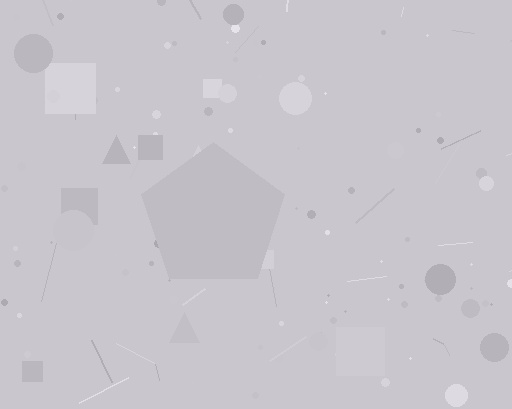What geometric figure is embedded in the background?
A pentagon is embedded in the background.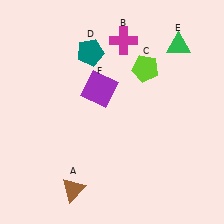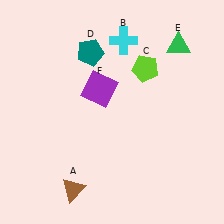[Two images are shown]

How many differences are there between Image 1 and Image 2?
There is 1 difference between the two images.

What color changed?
The cross (B) changed from magenta in Image 1 to cyan in Image 2.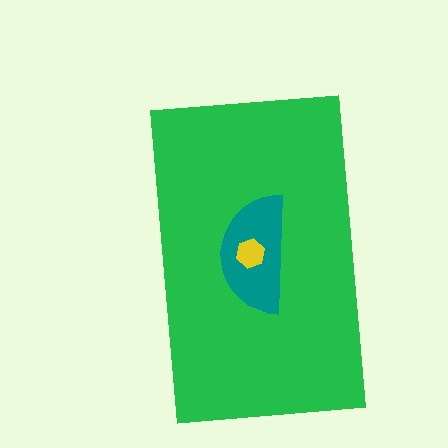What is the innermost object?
The yellow hexagon.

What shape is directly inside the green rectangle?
The teal semicircle.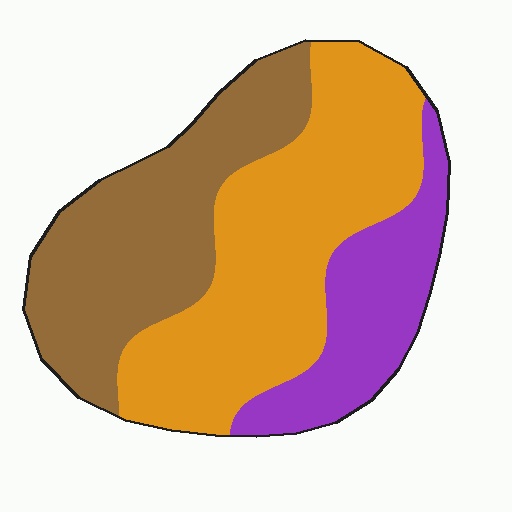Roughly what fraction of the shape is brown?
Brown covers around 35% of the shape.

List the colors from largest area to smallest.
From largest to smallest: orange, brown, purple.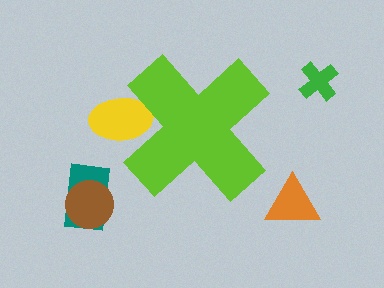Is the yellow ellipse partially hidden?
Yes, the yellow ellipse is partially hidden behind the lime cross.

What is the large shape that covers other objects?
A lime cross.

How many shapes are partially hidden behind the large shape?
1 shape is partially hidden.